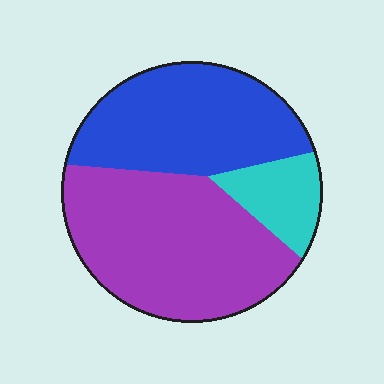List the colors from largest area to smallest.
From largest to smallest: purple, blue, cyan.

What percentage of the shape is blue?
Blue covers roughly 40% of the shape.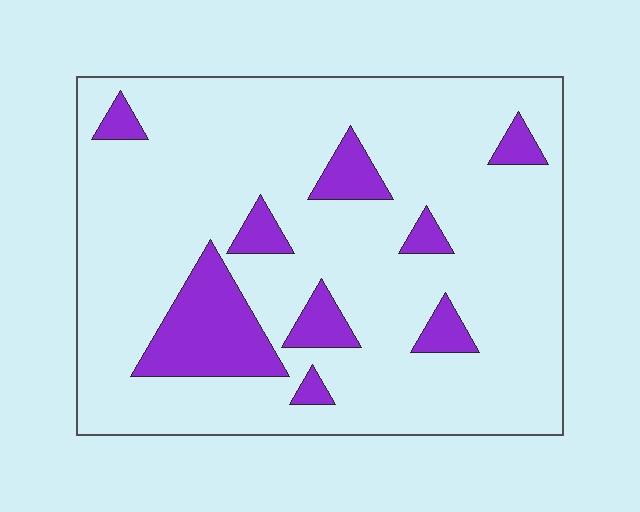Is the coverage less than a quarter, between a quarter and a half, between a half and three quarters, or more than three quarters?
Less than a quarter.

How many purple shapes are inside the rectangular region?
9.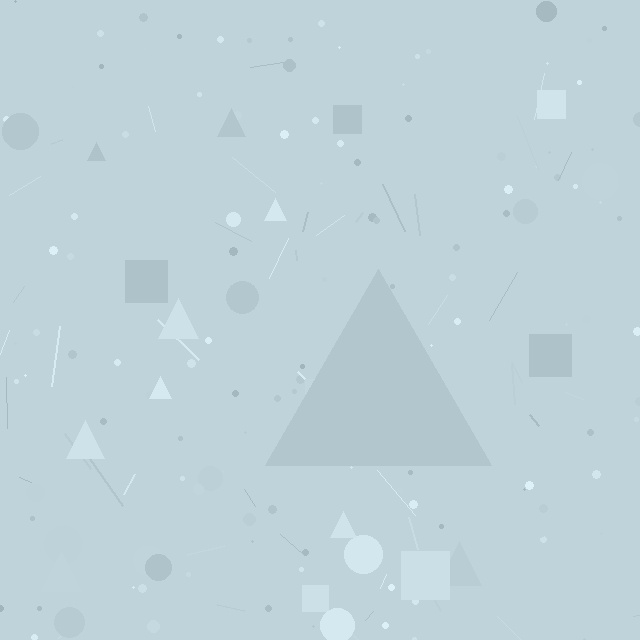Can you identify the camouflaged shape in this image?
The camouflaged shape is a triangle.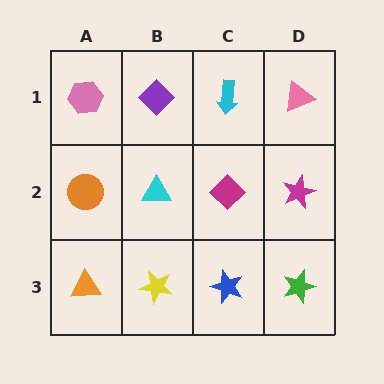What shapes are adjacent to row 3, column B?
A cyan triangle (row 2, column B), an orange triangle (row 3, column A), a blue star (row 3, column C).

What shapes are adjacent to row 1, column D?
A magenta star (row 2, column D), a cyan arrow (row 1, column C).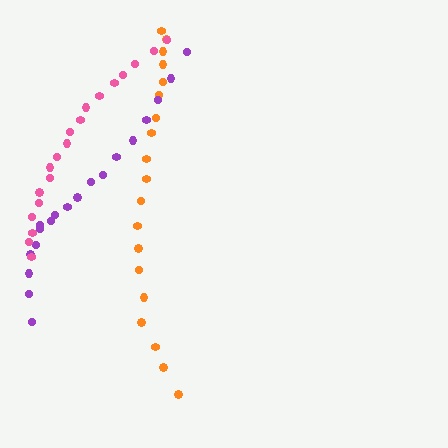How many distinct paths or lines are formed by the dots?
There are 3 distinct paths.